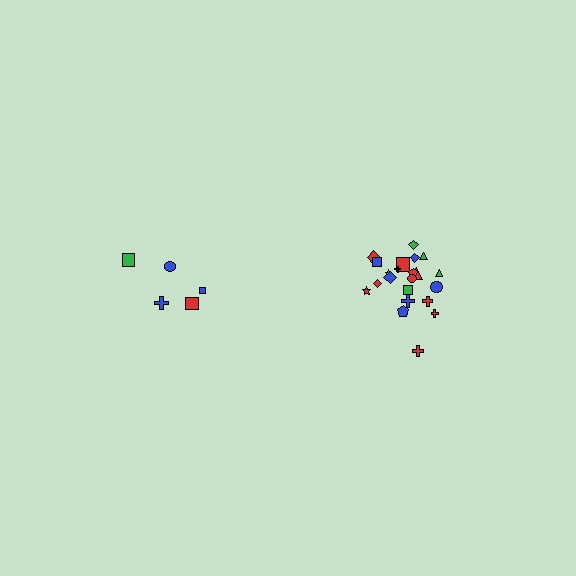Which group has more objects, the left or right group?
The right group.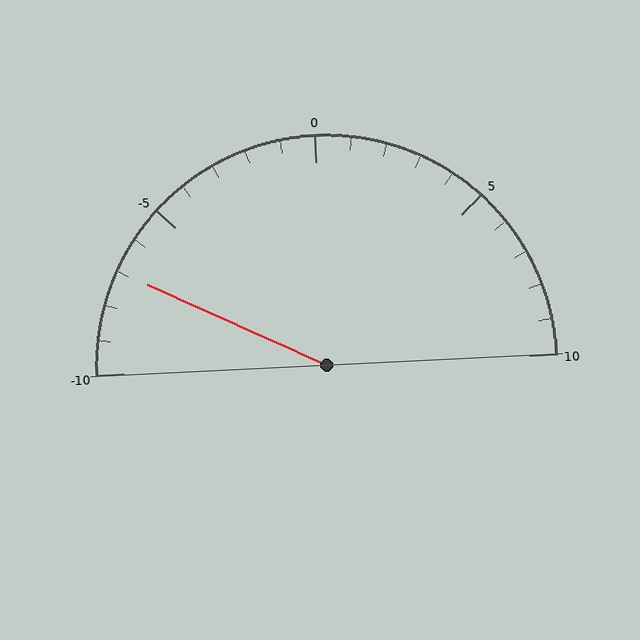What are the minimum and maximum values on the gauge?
The gauge ranges from -10 to 10.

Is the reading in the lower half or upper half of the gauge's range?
The reading is in the lower half of the range (-10 to 10).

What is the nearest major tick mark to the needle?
The nearest major tick mark is -5.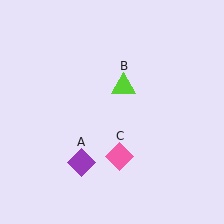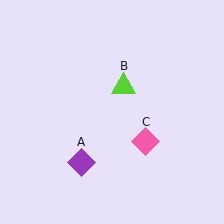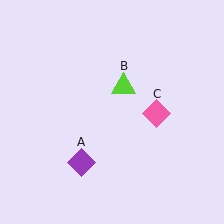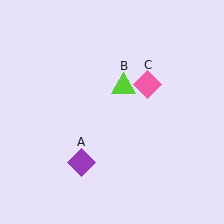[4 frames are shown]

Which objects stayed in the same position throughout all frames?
Purple diamond (object A) and lime triangle (object B) remained stationary.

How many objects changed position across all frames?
1 object changed position: pink diamond (object C).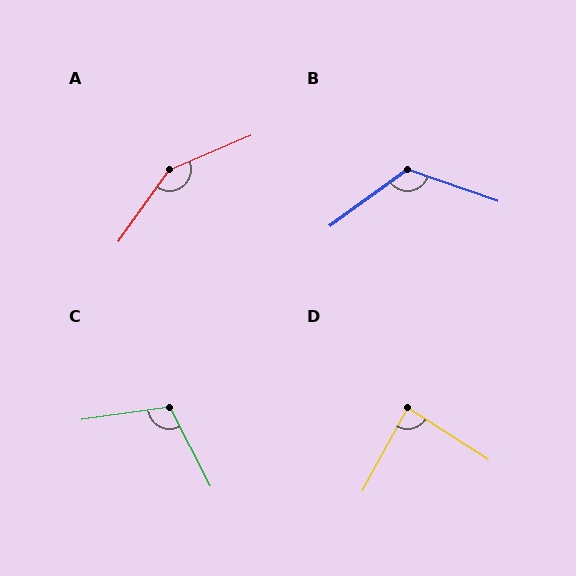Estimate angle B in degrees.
Approximately 125 degrees.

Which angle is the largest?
A, at approximately 148 degrees.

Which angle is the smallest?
D, at approximately 86 degrees.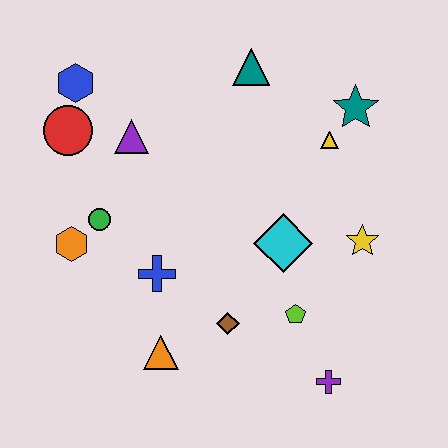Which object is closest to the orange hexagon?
The green circle is closest to the orange hexagon.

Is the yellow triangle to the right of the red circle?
Yes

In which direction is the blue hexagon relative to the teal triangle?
The blue hexagon is to the left of the teal triangle.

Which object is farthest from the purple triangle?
The purple cross is farthest from the purple triangle.